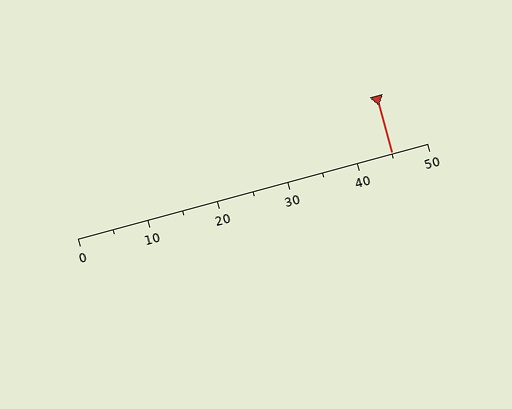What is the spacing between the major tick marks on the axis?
The major ticks are spaced 10 apart.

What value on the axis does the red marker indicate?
The marker indicates approximately 45.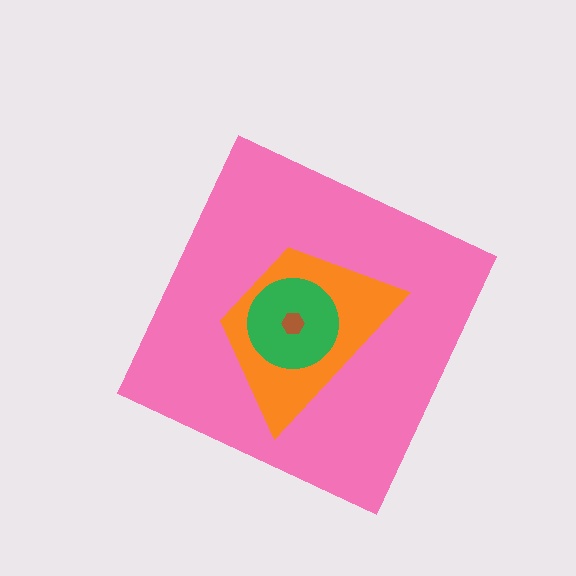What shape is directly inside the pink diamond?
The orange trapezoid.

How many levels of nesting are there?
4.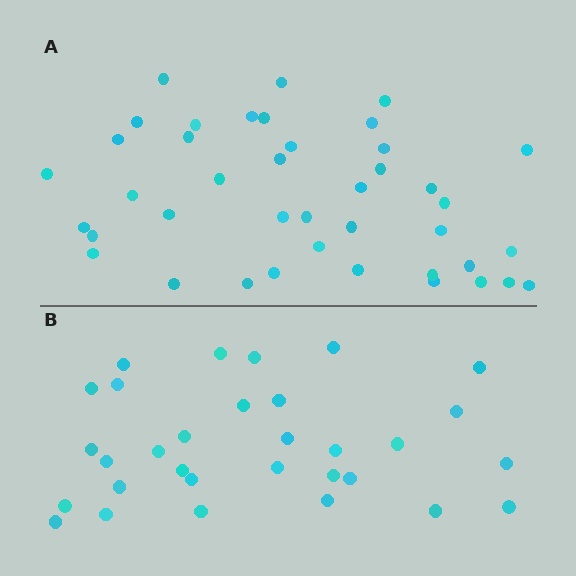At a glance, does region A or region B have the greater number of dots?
Region A (the top region) has more dots.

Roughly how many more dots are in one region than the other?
Region A has roughly 10 or so more dots than region B.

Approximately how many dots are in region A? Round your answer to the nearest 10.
About 40 dots. (The exact count is 41, which rounds to 40.)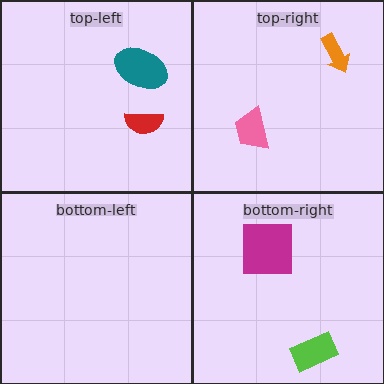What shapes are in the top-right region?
The pink trapezoid, the orange arrow.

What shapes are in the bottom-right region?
The lime rectangle, the magenta square.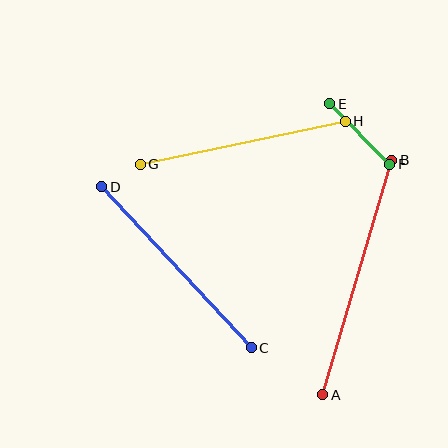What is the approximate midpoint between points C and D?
The midpoint is at approximately (177, 267) pixels.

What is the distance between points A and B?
The distance is approximately 245 pixels.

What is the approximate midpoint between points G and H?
The midpoint is at approximately (243, 143) pixels.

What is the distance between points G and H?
The distance is approximately 209 pixels.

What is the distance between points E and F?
The distance is approximately 85 pixels.